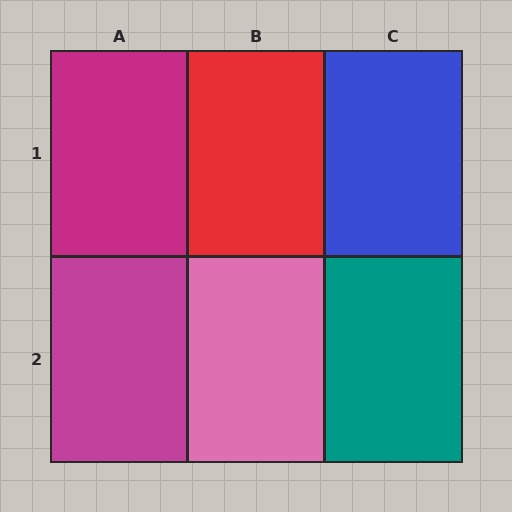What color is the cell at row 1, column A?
Magenta.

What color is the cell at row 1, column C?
Blue.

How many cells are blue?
1 cell is blue.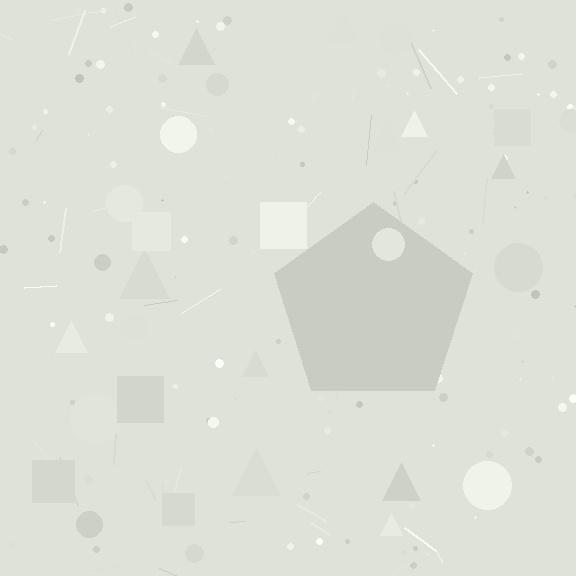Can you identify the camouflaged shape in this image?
The camouflaged shape is a pentagon.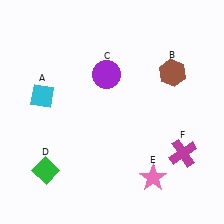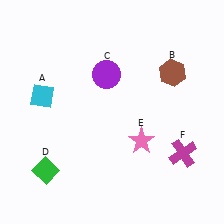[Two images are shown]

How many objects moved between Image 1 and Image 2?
1 object moved between the two images.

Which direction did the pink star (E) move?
The pink star (E) moved up.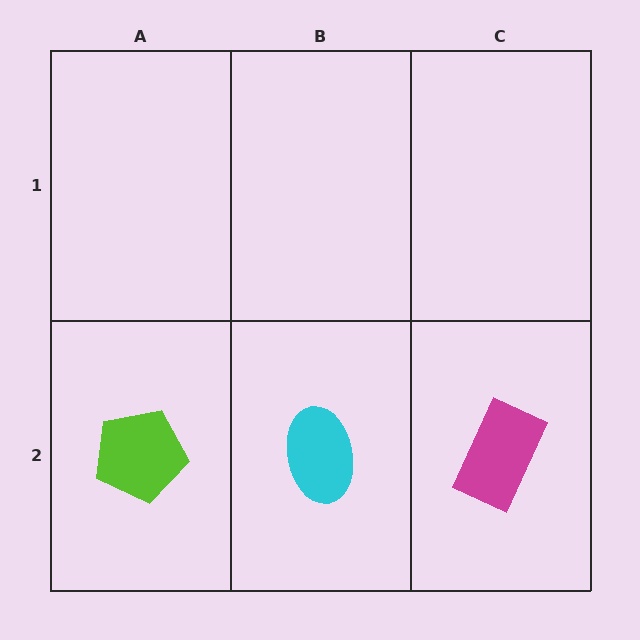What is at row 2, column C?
A magenta rectangle.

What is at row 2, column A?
A lime pentagon.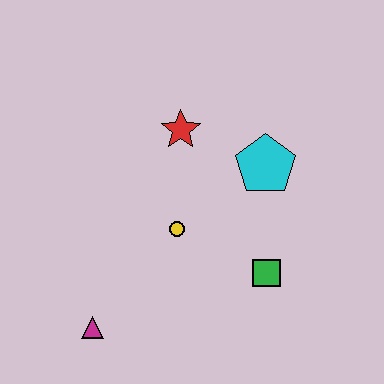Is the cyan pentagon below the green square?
No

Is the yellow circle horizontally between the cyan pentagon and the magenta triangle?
Yes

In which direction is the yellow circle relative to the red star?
The yellow circle is below the red star.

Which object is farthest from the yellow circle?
The magenta triangle is farthest from the yellow circle.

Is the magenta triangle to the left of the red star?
Yes